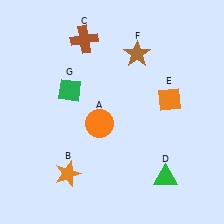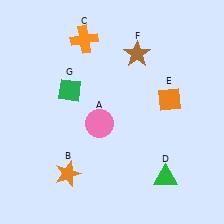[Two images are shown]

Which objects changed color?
A changed from orange to pink. C changed from brown to orange.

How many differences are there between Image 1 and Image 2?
There are 2 differences between the two images.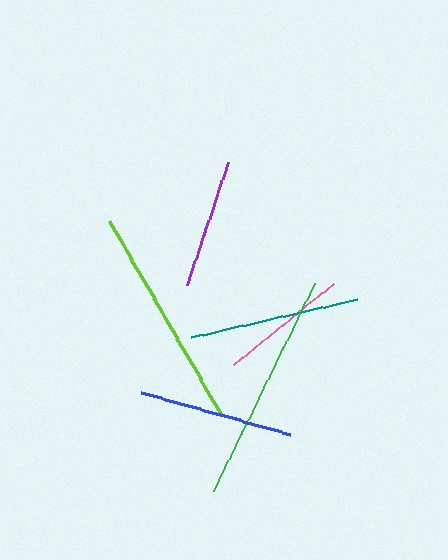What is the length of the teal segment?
The teal segment is approximately 170 pixels long.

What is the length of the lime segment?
The lime segment is approximately 222 pixels long.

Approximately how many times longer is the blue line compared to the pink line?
The blue line is approximately 1.2 times the length of the pink line.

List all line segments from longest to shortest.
From longest to shortest: green, lime, teal, blue, purple, pink.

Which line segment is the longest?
The green line is the longest at approximately 231 pixels.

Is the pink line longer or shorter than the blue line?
The blue line is longer than the pink line.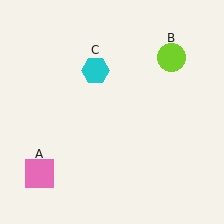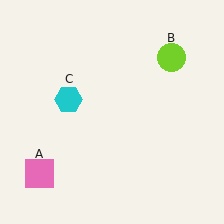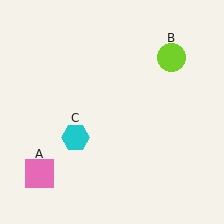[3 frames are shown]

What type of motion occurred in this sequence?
The cyan hexagon (object C) rotated counterclockwise around the center of the scene.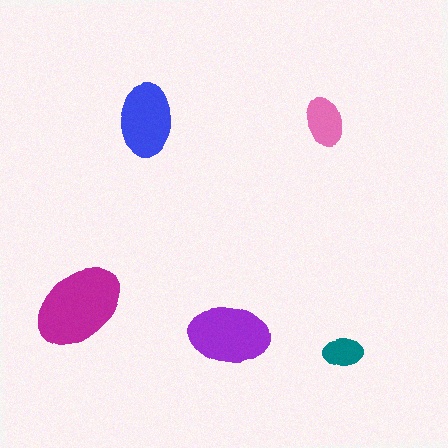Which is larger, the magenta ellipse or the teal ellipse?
The magenta one.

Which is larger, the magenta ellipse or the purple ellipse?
The magenta one.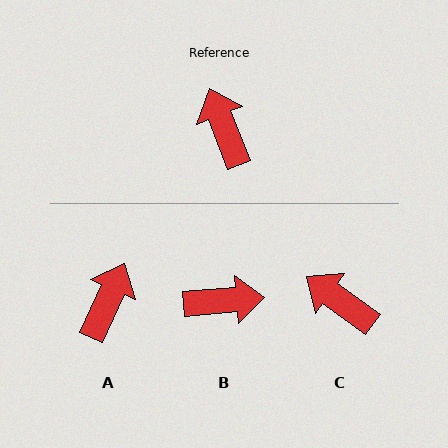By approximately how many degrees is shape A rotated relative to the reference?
Approximately 46 degrees clockwise.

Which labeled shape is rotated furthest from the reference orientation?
B, about 107 degrees away.